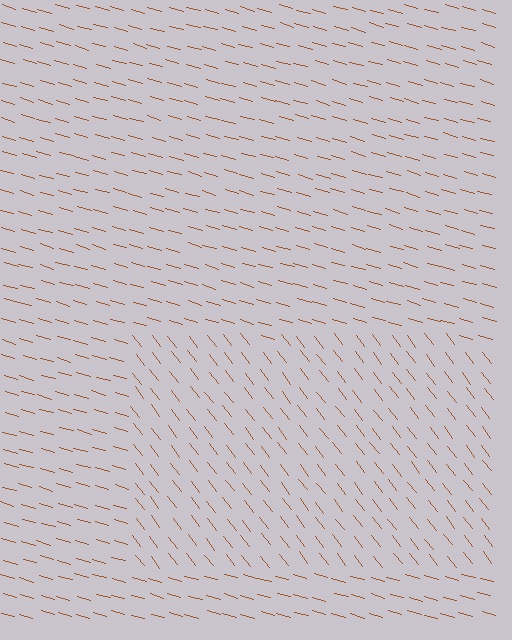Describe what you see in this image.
The image is filled with small brown line segments. A rectangle region in the image has lines oriented differently from the surrounding lines, creating a visible texture boundary.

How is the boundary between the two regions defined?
The boundary is defined purely by a change in line orientation (approximately 37 degrees difference). All lines are the same color and thickness.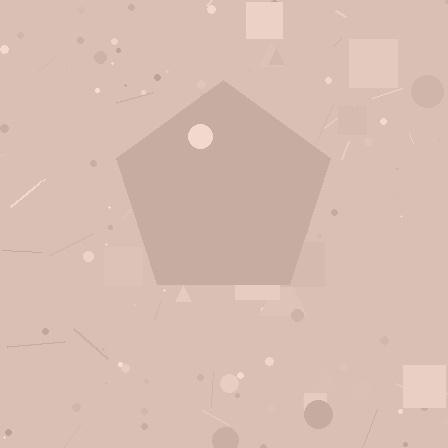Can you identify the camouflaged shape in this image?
The camouflaged shape is a pentagon.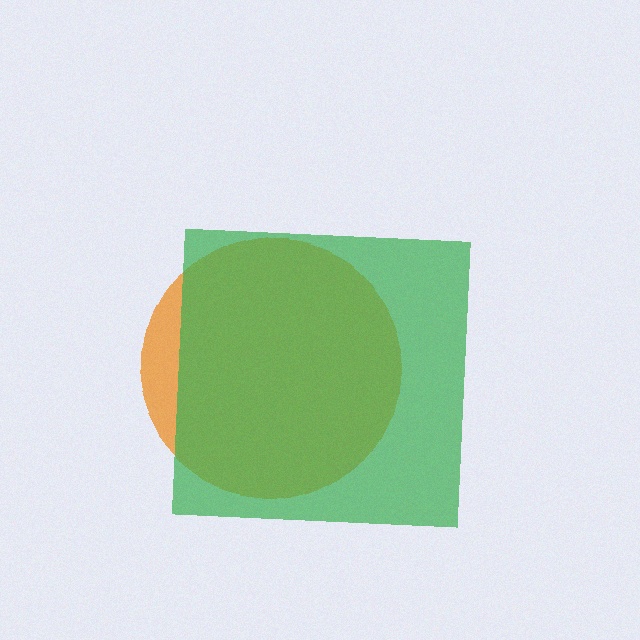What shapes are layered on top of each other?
The layered shapes are: an orange circle, a green square.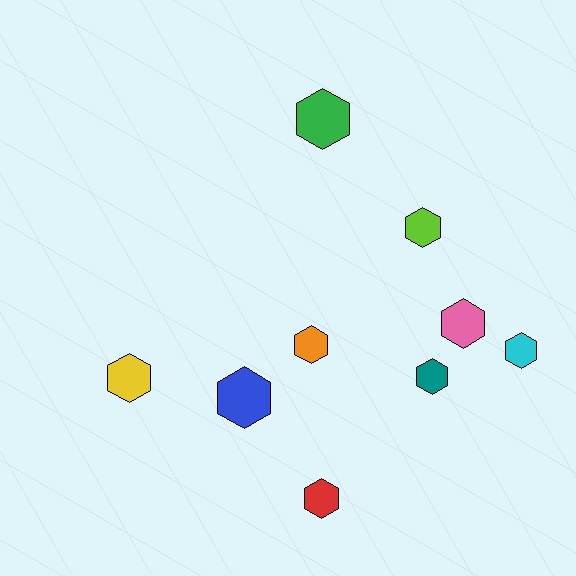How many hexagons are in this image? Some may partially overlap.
There are 9 hexagons.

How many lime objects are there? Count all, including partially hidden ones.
There is 1 lime object.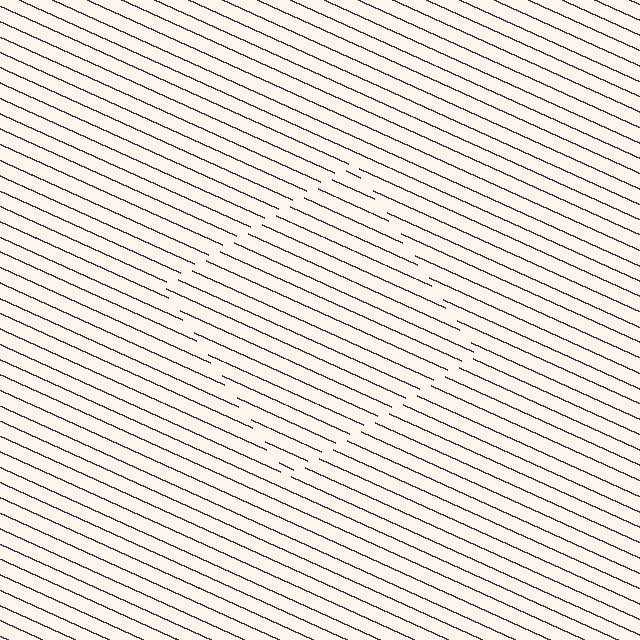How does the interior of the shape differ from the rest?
The interior of the shape contains the same grating, shifted by half a period — the contour is defined by the phase discontinuity where line-ends from the inner and outer gratings abut.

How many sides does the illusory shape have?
4 sides — the line-ends trace a square.